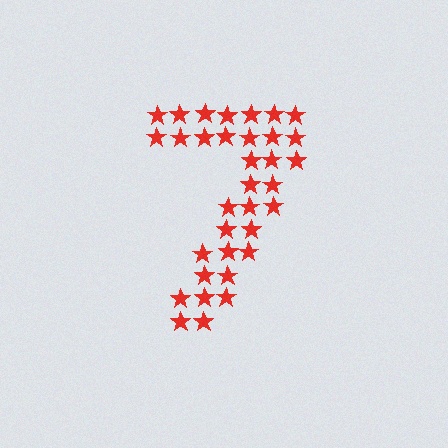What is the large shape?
The large shape is the digit 7.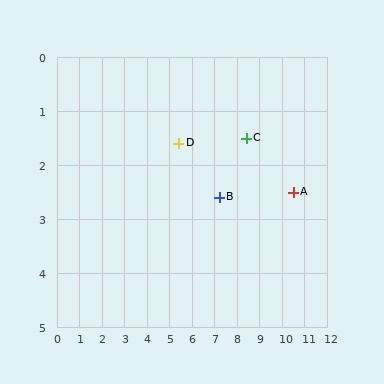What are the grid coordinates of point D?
Point D is at approximately (5.4, 1.6).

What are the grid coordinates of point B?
Point B is at approximately (7.2, 2.6).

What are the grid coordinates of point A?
Point A is at approximately (10.5, 2.5).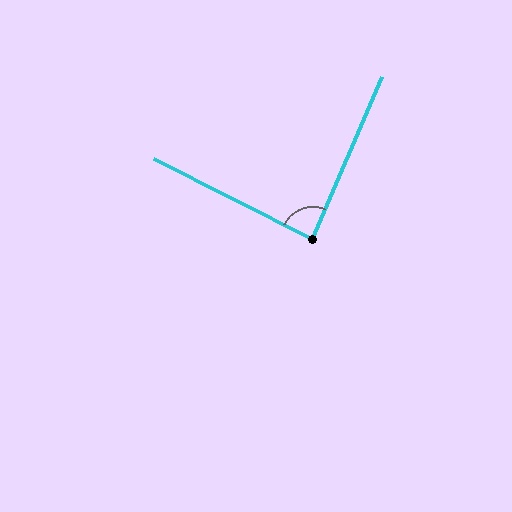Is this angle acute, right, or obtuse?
It is approximately a right angle.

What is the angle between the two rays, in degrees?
Approximately 87 degrees.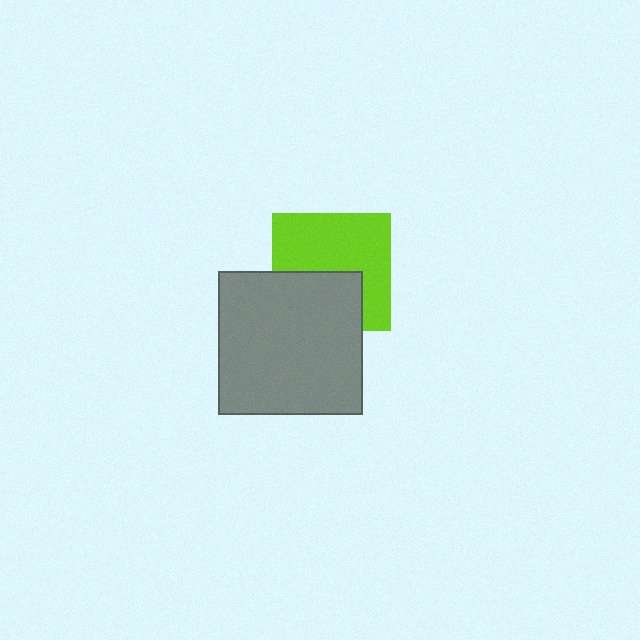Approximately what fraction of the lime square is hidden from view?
Roughly 39% of the lime square is hidden behind the gray square.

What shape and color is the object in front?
The object in front is a gray square.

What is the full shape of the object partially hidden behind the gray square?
The partially hidden object is a lime square.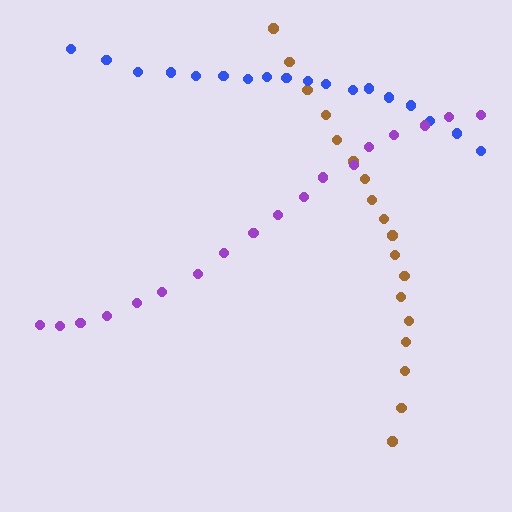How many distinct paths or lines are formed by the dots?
There are 3 distinct paths.